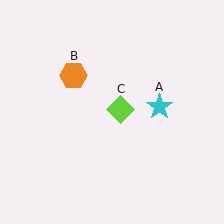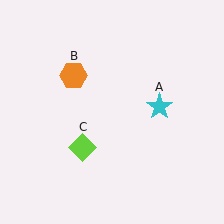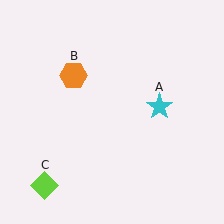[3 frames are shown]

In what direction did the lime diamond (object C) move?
The lime diamond (object C) moved down and to the left.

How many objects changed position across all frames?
1 object changed position: lime diamond (object C).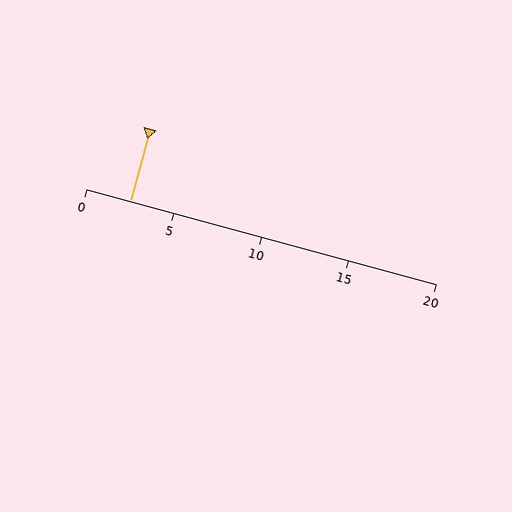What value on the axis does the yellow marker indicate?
The marker indicates approximately 2.5.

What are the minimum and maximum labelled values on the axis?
The axis runs from 0 to 20.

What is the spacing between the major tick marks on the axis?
The major ticks are spaced 5 apart.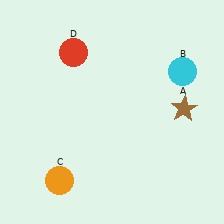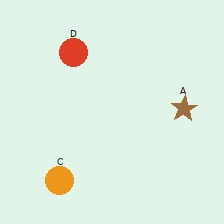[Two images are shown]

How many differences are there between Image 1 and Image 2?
There is 1 difference between the two images.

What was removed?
The cyan circle (B) was removed in Image 2.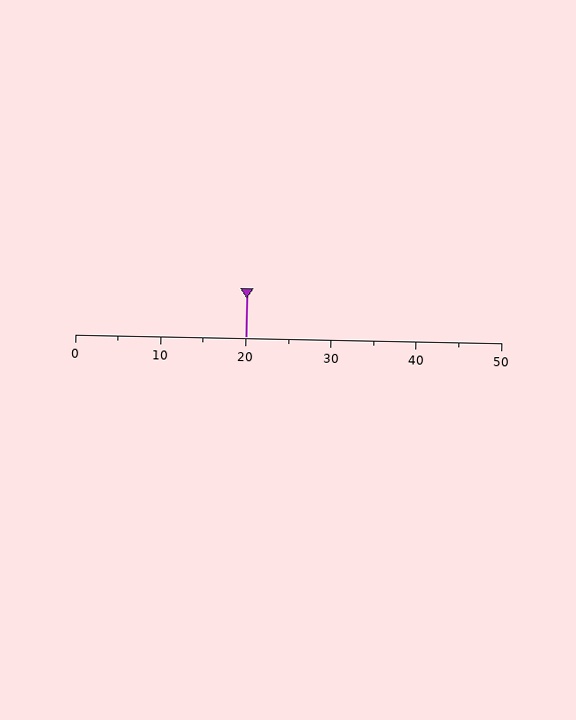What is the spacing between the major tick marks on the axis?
The major ticks are spaced 10 apart.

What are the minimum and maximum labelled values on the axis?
The axis runs from 0 to 50.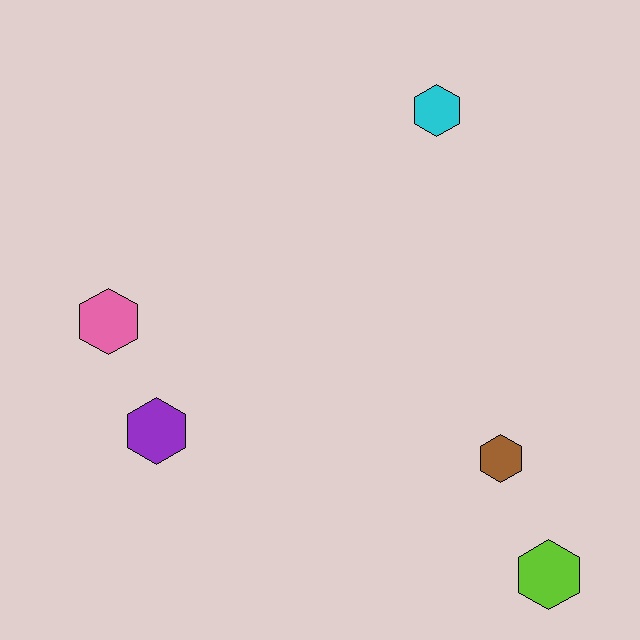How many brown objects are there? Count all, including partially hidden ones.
There is 1 brown object.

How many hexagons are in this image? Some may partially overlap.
There are 5 hexagons.